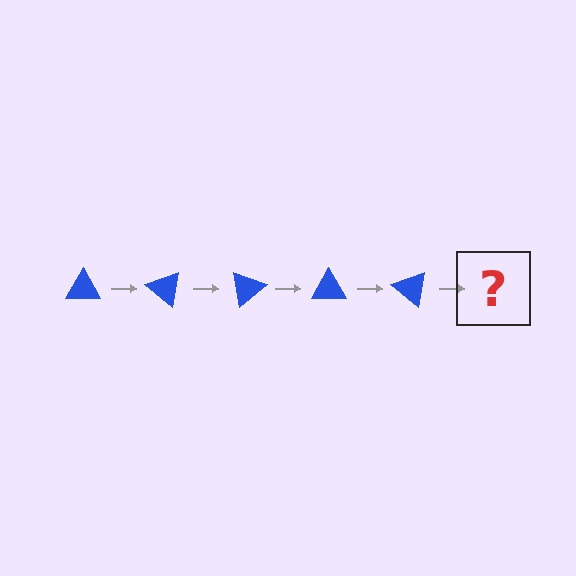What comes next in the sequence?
The next element should be a blue triangle rotated 200 degrees.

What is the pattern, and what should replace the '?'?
The pattern is that the triangle rotates 40 degrees each step. The '?' should be a blue triangle rotated 200 degrees.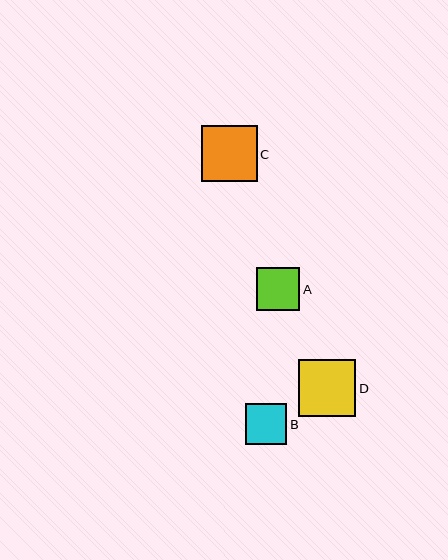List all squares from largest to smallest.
From largest to smallest: D, C, A, B.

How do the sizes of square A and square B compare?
Square A and square B are approximately the same size.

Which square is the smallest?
Square B is the smallest with a size of approximately 41 pixels.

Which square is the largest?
Square D is the largest with a size of approximately 57 pixels.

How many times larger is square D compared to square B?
Square D is approximately 1.4 times the size of square B.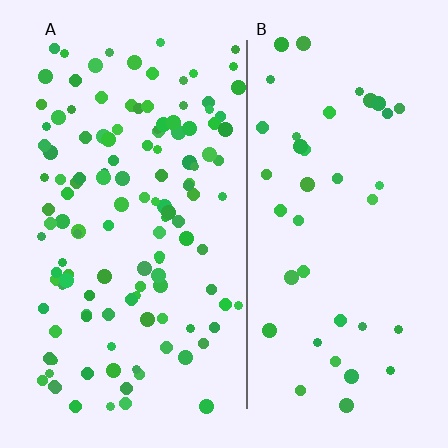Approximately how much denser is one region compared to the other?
Approximately 3.0× — region A over region B.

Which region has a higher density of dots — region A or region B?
A (the left).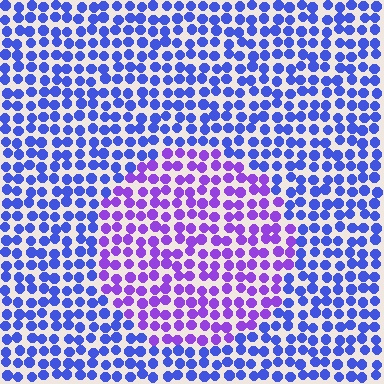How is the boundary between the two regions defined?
The boundary is defined purely by a slight shift in hue (about 40 degrees). Spacing, size, and orientation are identical on both sides.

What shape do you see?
I see a circle.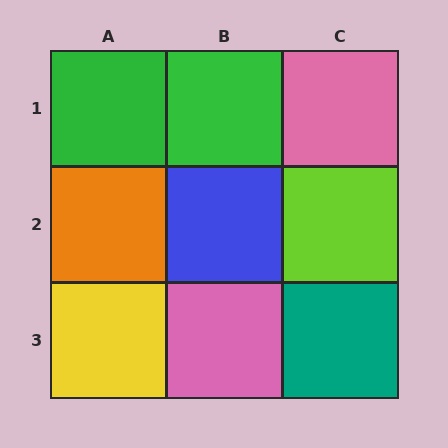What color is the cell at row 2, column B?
Blue.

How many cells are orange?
1 cell is orange.